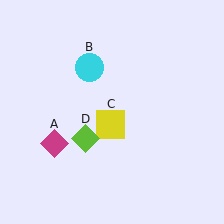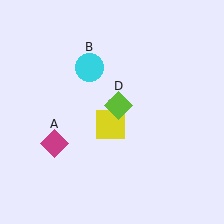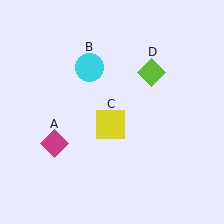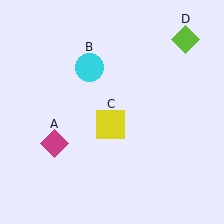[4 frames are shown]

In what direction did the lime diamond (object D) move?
The lime diamond (object D) moved up and to the right.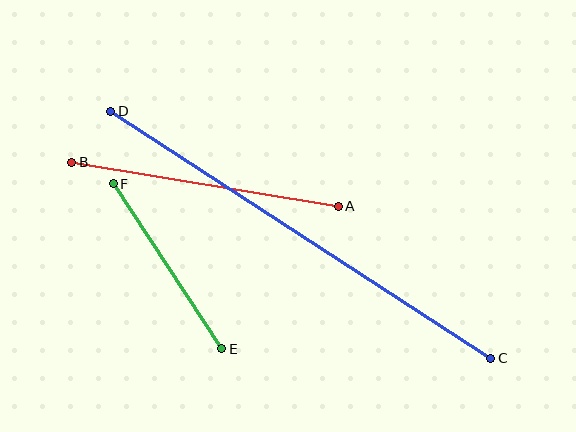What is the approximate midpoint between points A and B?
The midpoint is at approximately (205, 184) pixels.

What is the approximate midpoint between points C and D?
The midpoint is at approximately (301, 235) pixels.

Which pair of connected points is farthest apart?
Points C and D are farthest apart.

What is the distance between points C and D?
The distance is approximately 453 pixels.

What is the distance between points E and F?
The distance is approximately 197 pixels.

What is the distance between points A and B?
The distance is approximately 270 pixels.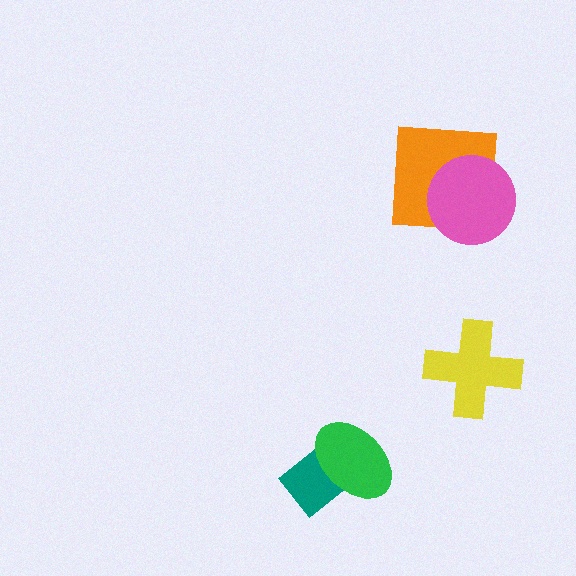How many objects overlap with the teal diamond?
1 object overlaps with the teal diamond.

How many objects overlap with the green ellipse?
1 object overlaps with the green ellipse.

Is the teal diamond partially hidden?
Yes, it is partially covered by another shape.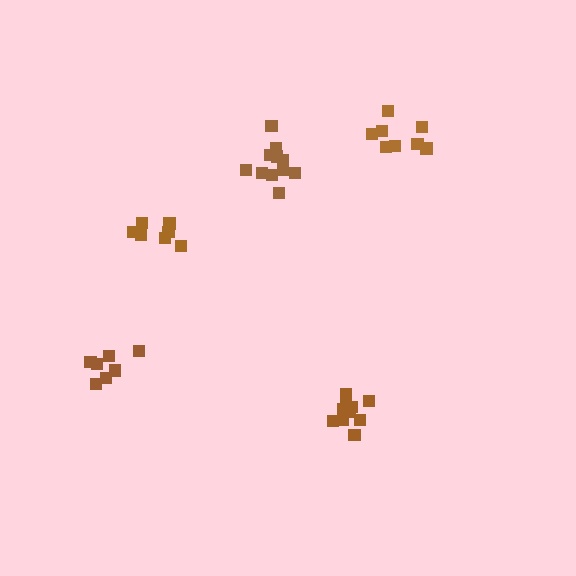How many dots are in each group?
Group 1: 10 dots, Group 2: 7 dots, Group 3: 8 dots, Group 4: 11 dots, Group 5: 7 dots (43 total).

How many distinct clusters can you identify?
There are 5 distinct clusters.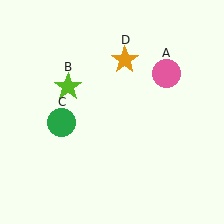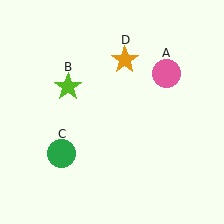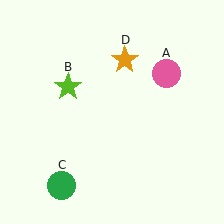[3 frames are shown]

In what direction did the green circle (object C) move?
The green circle (object C) moved down.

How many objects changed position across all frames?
1 object changed position: green circle (object C).